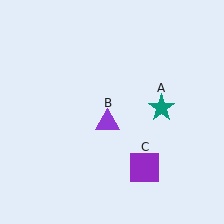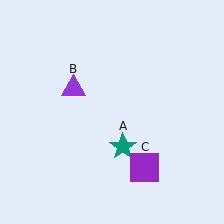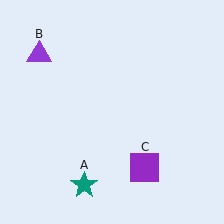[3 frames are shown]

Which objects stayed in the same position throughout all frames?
Purple square (object C) remained stationary.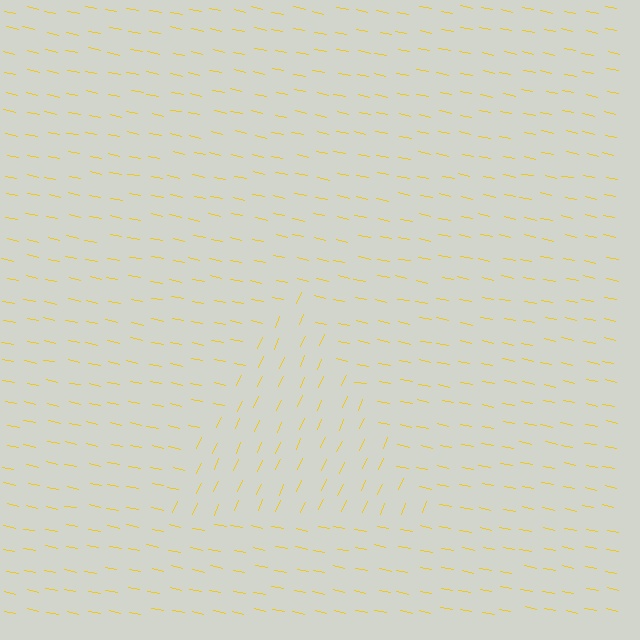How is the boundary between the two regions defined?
The boundary is defined purely by a change in line orientation (approximately 78 degrees difference). All lines are the same color and thickness.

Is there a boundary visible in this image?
Yes, there is a texture boundary formed by a change in line orientation.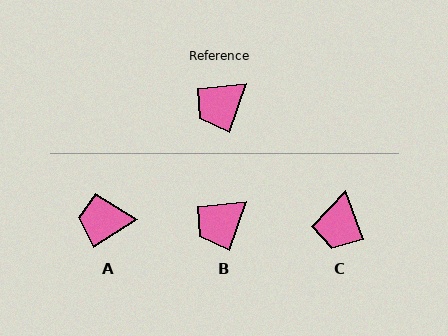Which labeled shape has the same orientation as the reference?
B.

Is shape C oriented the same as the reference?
No, it is off by about 40 degrees.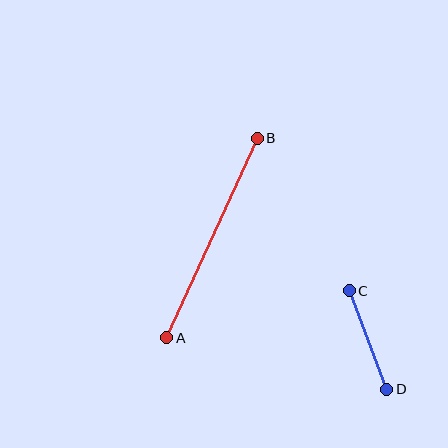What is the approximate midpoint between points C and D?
The midpoint is at approximately (368, 340) pixels.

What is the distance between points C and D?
The distance is approximately 105 pixels.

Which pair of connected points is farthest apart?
Points A and B are farthest apart.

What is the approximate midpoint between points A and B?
The midpoint is at approximately (212, 238) pixels.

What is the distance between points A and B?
The distance is approximately 219 pixels.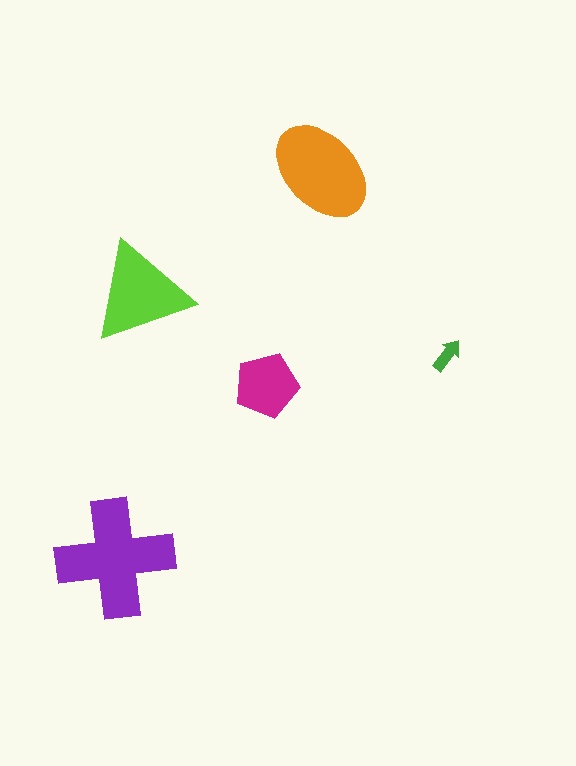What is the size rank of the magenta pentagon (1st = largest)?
4th.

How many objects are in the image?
There are 5 objects in the image.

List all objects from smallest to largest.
The green arrow, the magenta pentagon, the lime triangle, the orange ellipse, the purple cross.